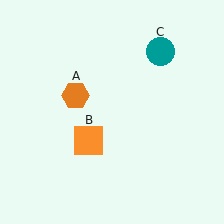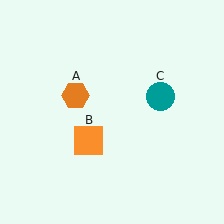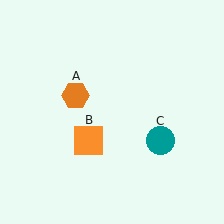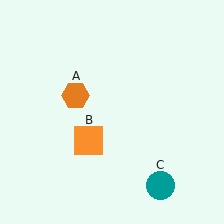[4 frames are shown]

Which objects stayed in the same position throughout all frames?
Orange hexagon (object A) and orange square (object B) remained stationary.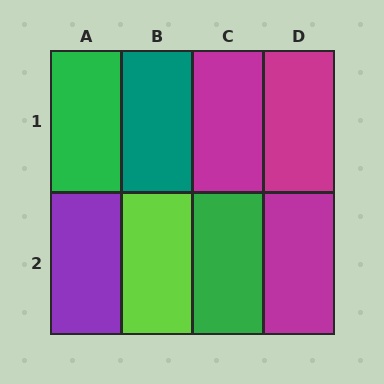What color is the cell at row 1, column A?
Green.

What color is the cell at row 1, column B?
Teal.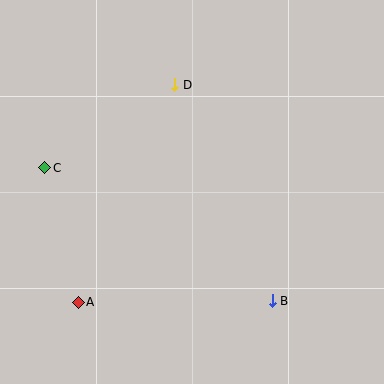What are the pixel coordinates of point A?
Point A is at (78, 302).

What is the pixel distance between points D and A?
The distance between D and A is 238 pixels.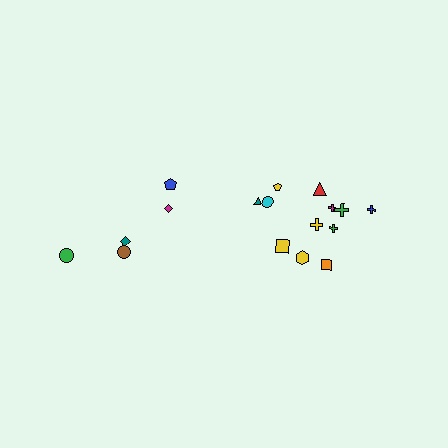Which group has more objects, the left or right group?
The right group.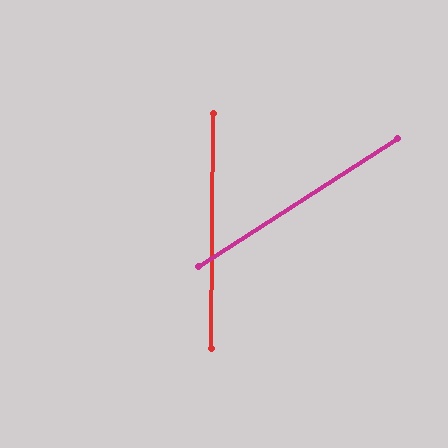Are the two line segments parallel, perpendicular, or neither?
Neither parallel nor perpendicular — they differ by about 57°.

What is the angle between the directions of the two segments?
Approximately 57 degrees.